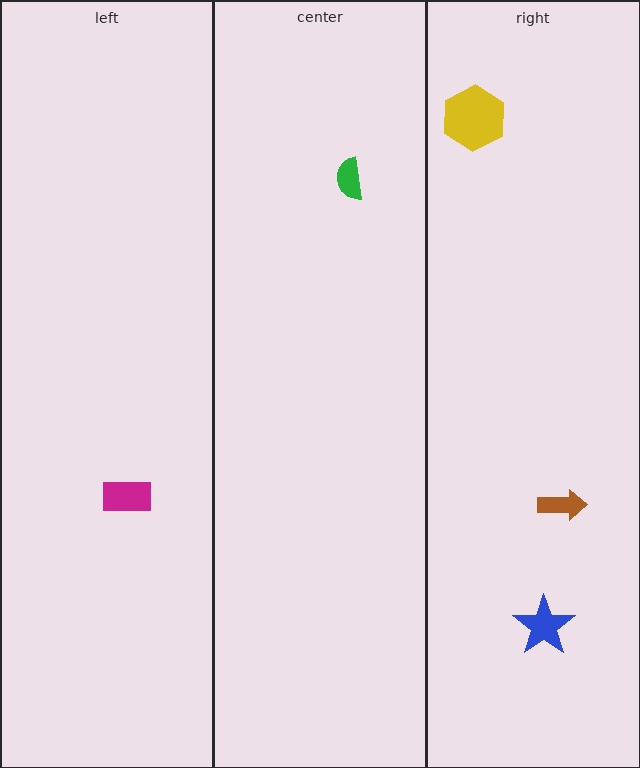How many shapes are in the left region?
1.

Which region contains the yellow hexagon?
The right region.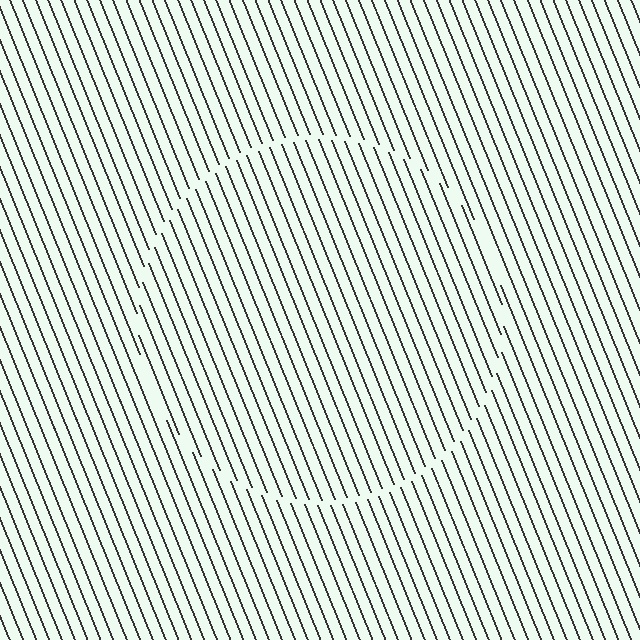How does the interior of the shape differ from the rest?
The interior of the shape contains the same grating, shifted by half a period — the contour is defined by the phase discontinuity where line-ends from the inner and outer gratings abut.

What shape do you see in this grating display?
An illusory circle. The interior of the shape contains the same grating, shifted by half a period — the contour is defined by the phase discontinuity where line-ends from the inner and outer gratings abut.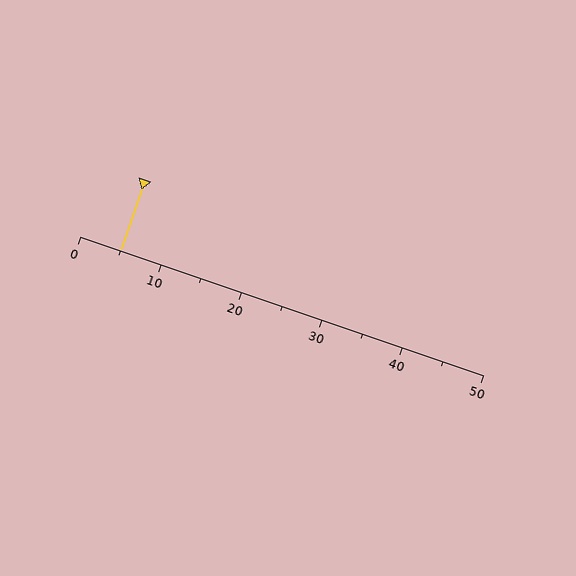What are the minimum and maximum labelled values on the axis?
The axis runs from 0 to 50.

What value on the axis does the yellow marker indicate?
The marker indicates approximately 5.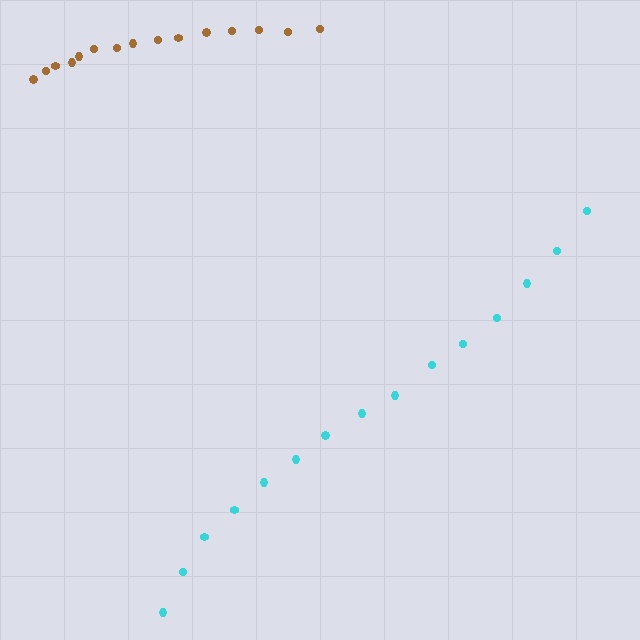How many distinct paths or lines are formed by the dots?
There are 2 distinct paths.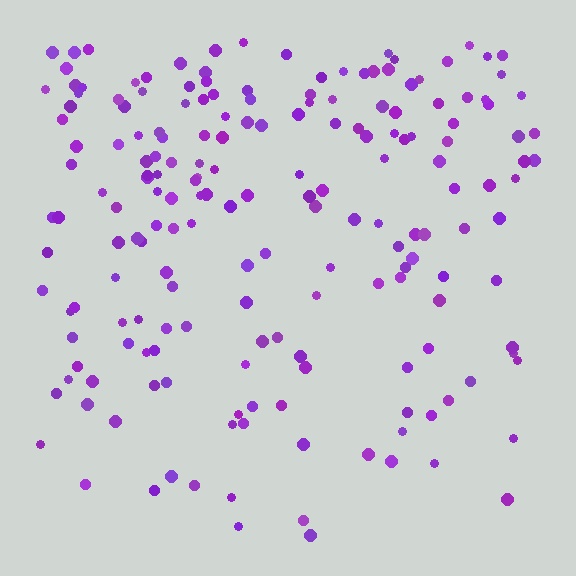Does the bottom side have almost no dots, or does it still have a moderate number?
Still a moderate number, just noticeably fewer than the top.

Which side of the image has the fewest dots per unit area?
The bottom.